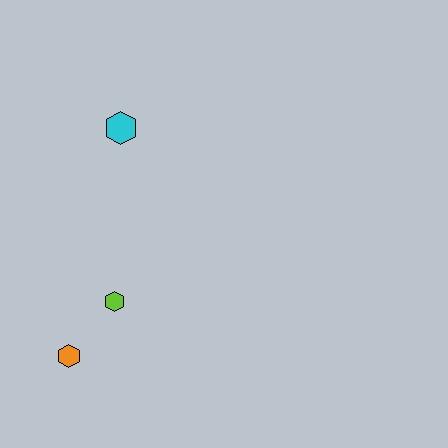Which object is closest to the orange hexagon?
The lime hexagon is closest to the orange hexagon.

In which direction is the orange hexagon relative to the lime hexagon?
The orange hexagon is below the lime hexagon.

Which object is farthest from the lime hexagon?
The cyan hexagon is farthest from the lime hexagon.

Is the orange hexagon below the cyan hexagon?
Yes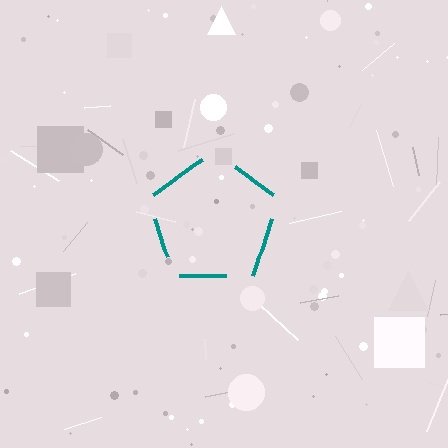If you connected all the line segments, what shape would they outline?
They would outline a pentagon.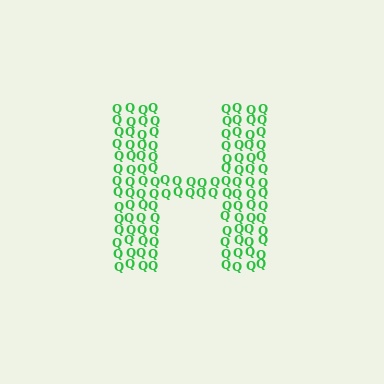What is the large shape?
The large shape is the letter H.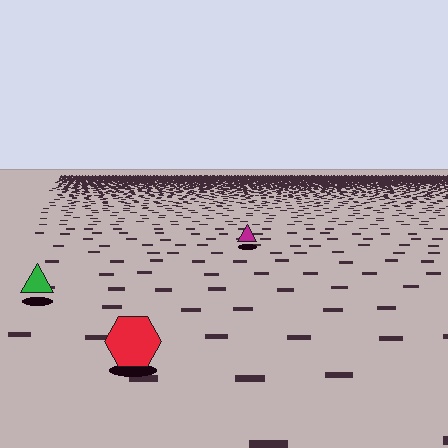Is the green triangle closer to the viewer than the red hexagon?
No. The red hexagon is closer — you can tell from the texture gradient: the ground texture is coarser near it.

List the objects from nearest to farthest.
From nearest to farthest: the red hexagon, the green triangle, the magenta triangle.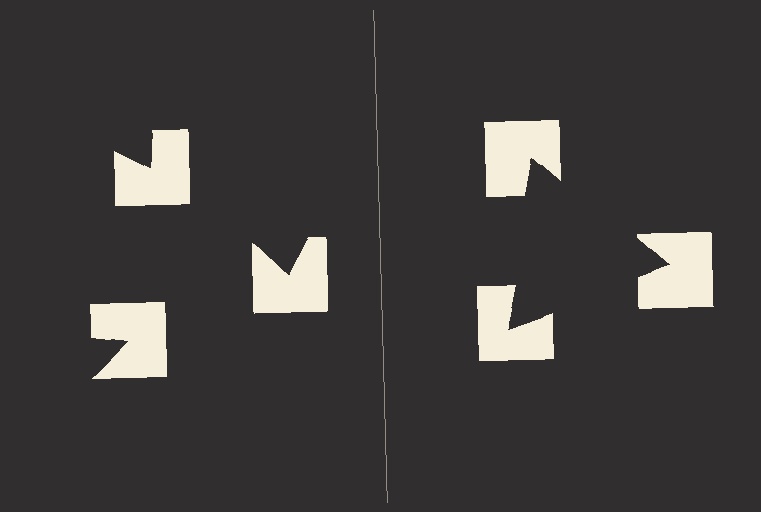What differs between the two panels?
The notched squares are positioned identically on both sides; only the wedge orientations differ. On the right they align to a triangle; on the left they are misaligned.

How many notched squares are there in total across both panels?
6 — 3 on each side.